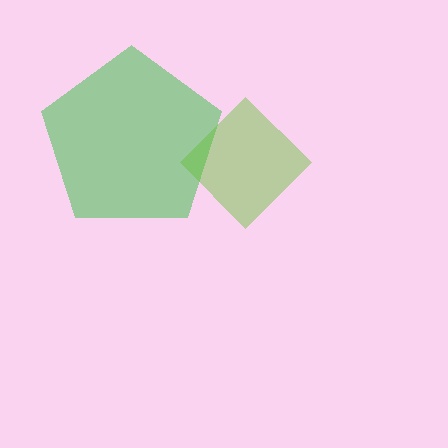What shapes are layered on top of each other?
The layered shapes are: a green pentagon, a lime diamond.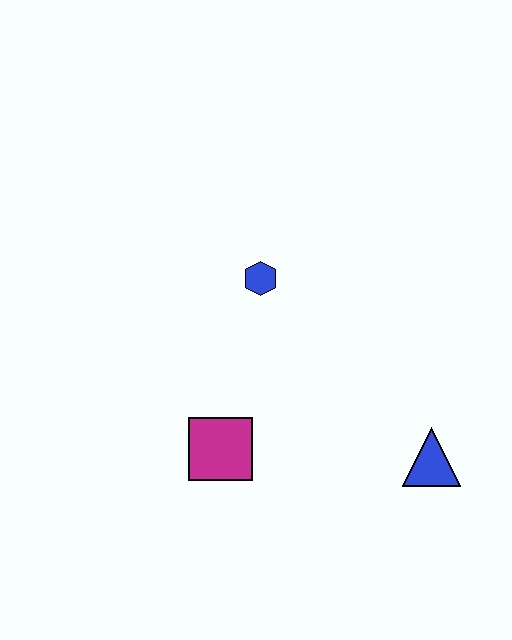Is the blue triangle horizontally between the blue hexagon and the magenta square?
No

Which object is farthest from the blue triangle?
The blue hexagon is farthest from the blue triangle.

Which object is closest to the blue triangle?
The magenta square is closest to the blue triangle.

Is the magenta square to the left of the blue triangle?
Yes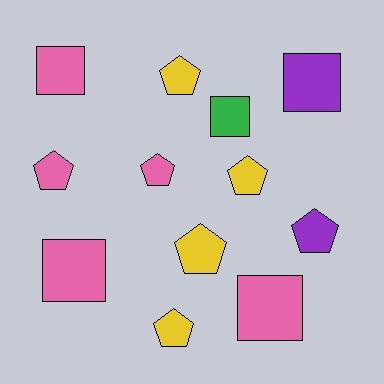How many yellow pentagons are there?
There are 4 yellow pentagons.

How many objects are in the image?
There are 12 objects.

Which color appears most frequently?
Pink, with 5 objects.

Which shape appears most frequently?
Pentagon, with 7 objects.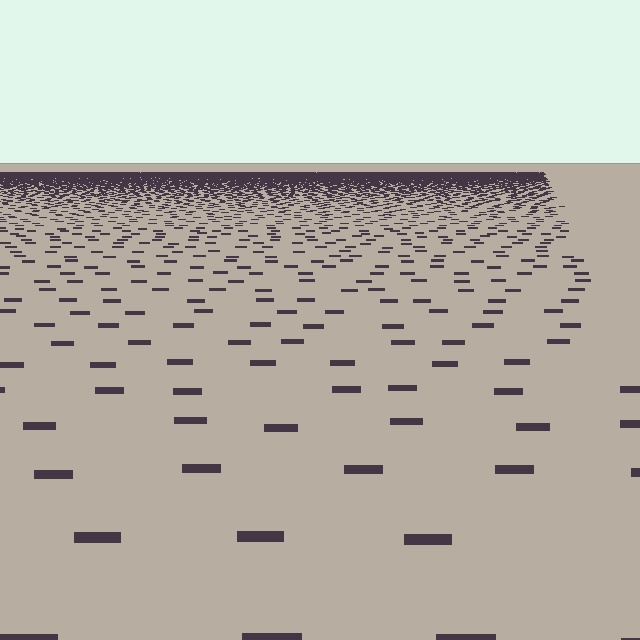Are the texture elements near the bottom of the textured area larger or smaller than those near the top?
Larger. Near the bottom, elements are closer to the viewer and appear at a bigger on-screen size.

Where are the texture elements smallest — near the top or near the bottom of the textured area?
Near the top.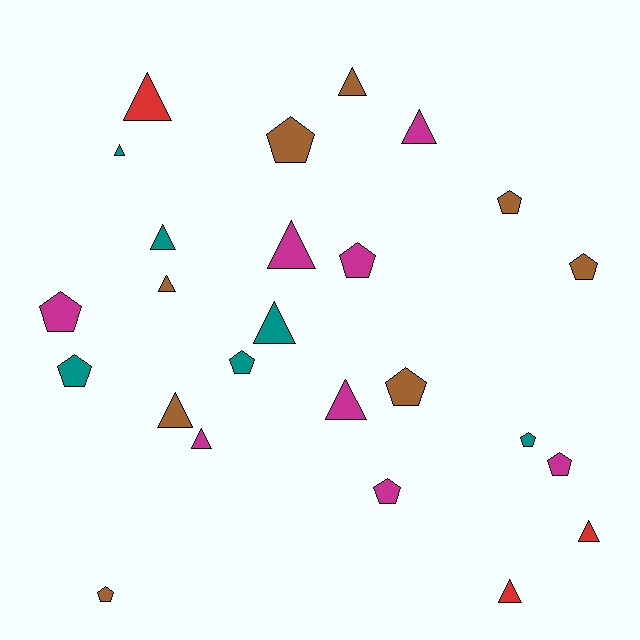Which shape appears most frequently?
Triangle, with 13 objects.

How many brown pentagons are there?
There are 5 brown pentagons.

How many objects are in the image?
There are 25 objects.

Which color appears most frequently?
Magenta, with 8 objects.